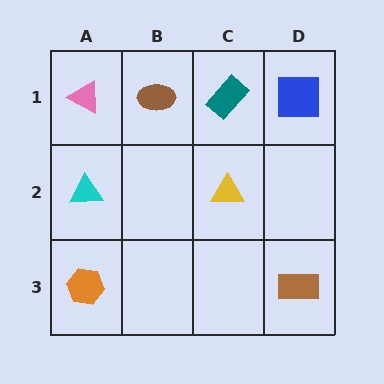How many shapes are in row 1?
4 shapes.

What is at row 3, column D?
A brown rectangle.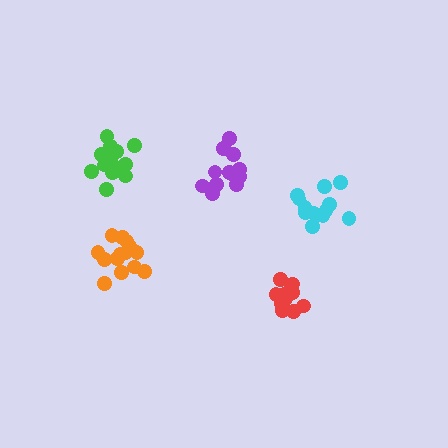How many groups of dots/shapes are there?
There are 5 groups.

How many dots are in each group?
Group 1: 14 dots, Group 2: 12 dots, Group 3: 14 dots, Group 4: 11 dots, Group 5: 16 dots (67 total).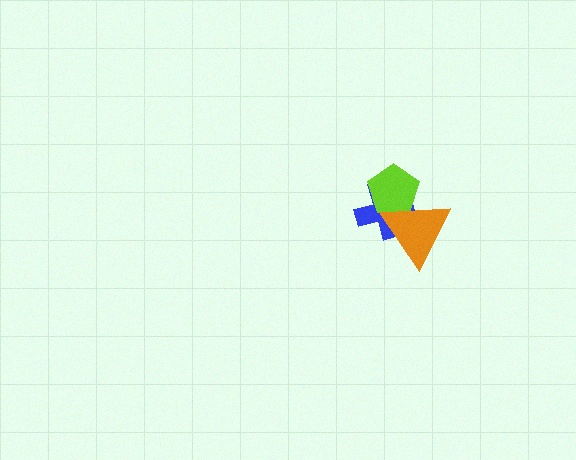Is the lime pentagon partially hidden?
Yes, it is partially covered by another shape.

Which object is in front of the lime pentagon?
The orange triangle is in front of the lime pentagon.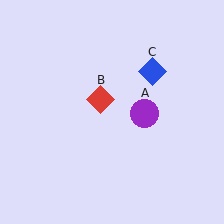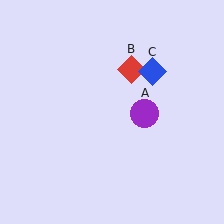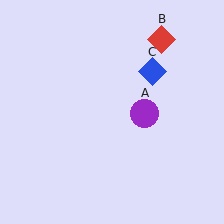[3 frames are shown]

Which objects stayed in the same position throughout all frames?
Purple circle (object A) and blue diamond (object C) remained stationary.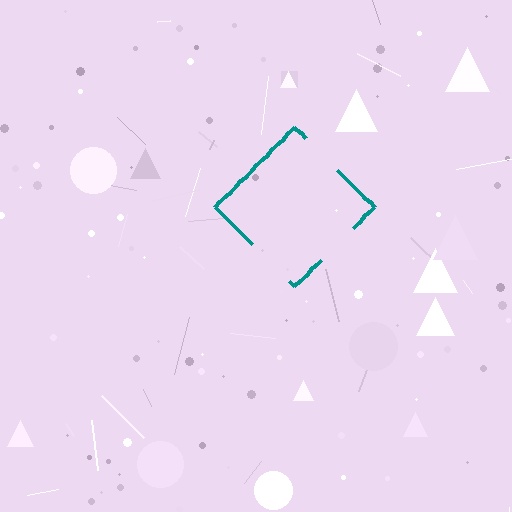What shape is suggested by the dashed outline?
The dashed outline suggests a diamond.